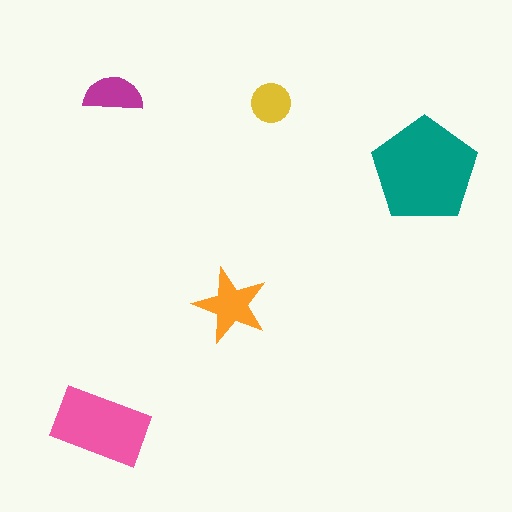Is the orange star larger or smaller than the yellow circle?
Larger.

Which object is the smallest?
The yellow circle.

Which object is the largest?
The teal pentagon.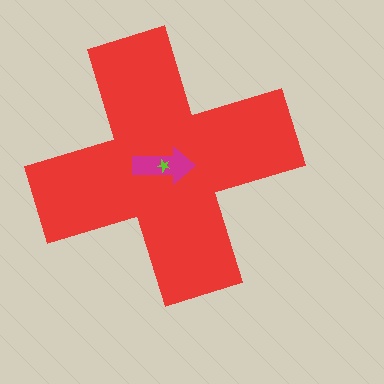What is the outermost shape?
The red cross.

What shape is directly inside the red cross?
The magenta arrow.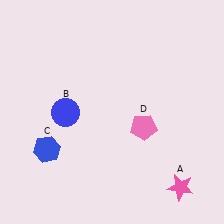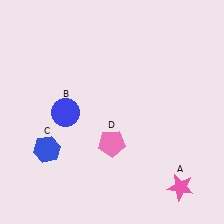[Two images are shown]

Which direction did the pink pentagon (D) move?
The pink pentagon (D) moved left.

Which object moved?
The pink pentagon (D) moved left.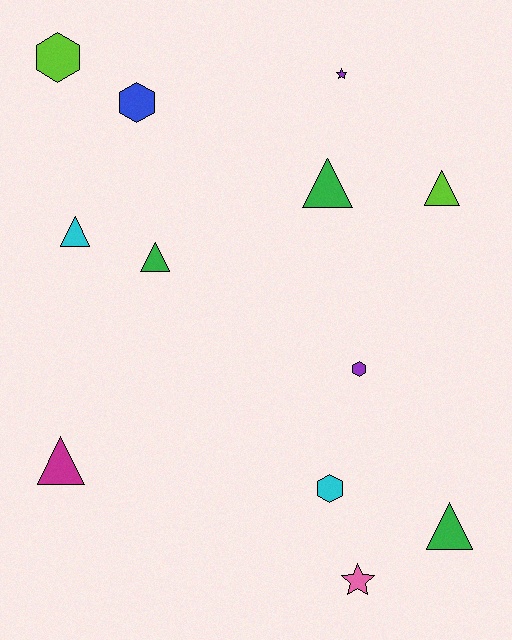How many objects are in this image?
There are 12 objects.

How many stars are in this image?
There are 2 stars.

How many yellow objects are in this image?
There are no yellow objects.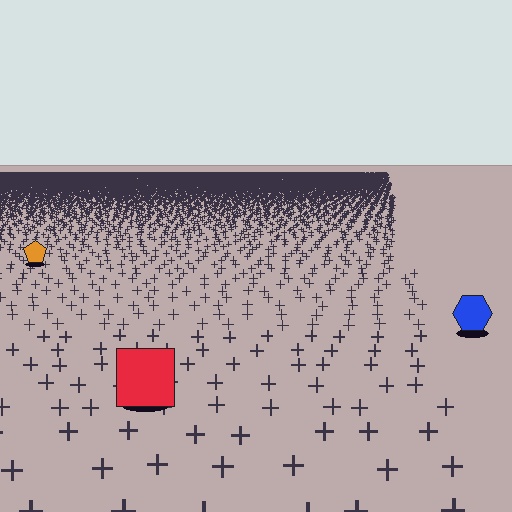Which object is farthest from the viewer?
The orange pentagon is farthest from the viewer. It appears smaller and the ground texture around it is denser.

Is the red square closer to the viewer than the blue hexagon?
Yes. The red square is closer — you can tell from the texture gradient: the ground texture is coarser near it.